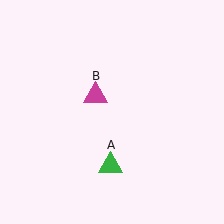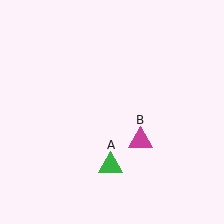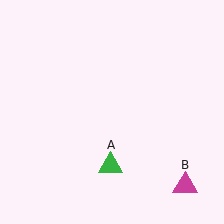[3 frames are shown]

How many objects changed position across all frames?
1 object changed position: magenta triangle (object B).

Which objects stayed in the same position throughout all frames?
Green triangle (object A) remained stationary.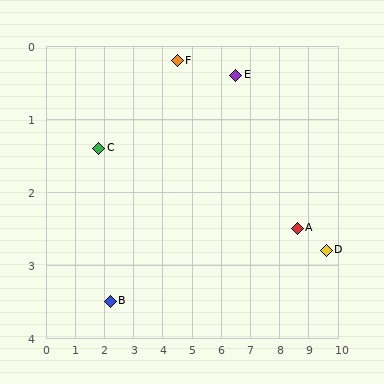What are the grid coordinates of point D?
Point D is at approximately (9.6, 2.8).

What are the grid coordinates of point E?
Point E is at approximately (6.5, 0.4).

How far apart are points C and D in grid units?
Points C and D are about 7.9 grid units apart.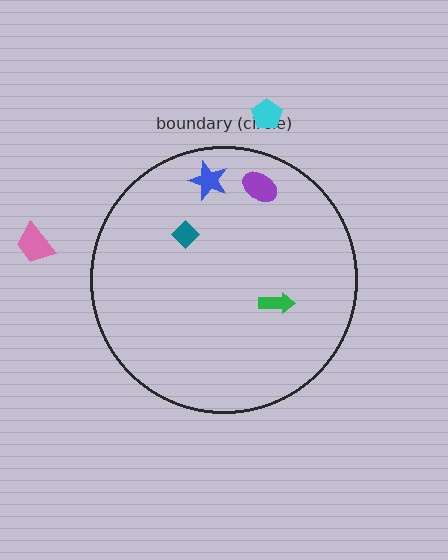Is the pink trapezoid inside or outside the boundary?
Outside.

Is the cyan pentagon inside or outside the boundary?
Outside.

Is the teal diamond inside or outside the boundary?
Inside.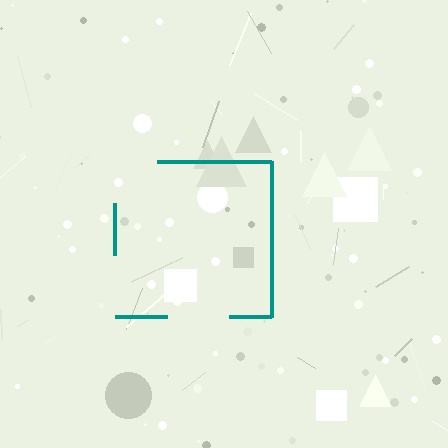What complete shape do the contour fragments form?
The contour fragments form a square.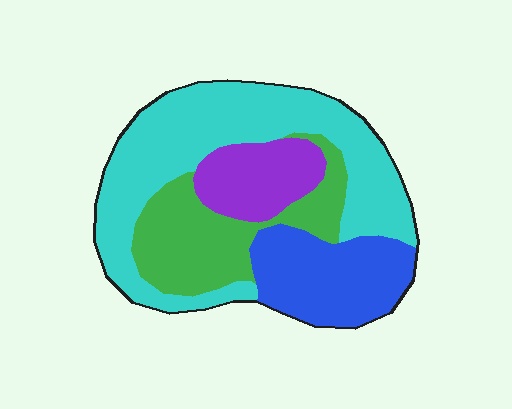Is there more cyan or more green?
Cyan.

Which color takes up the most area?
Cyan, at roughly 45%.